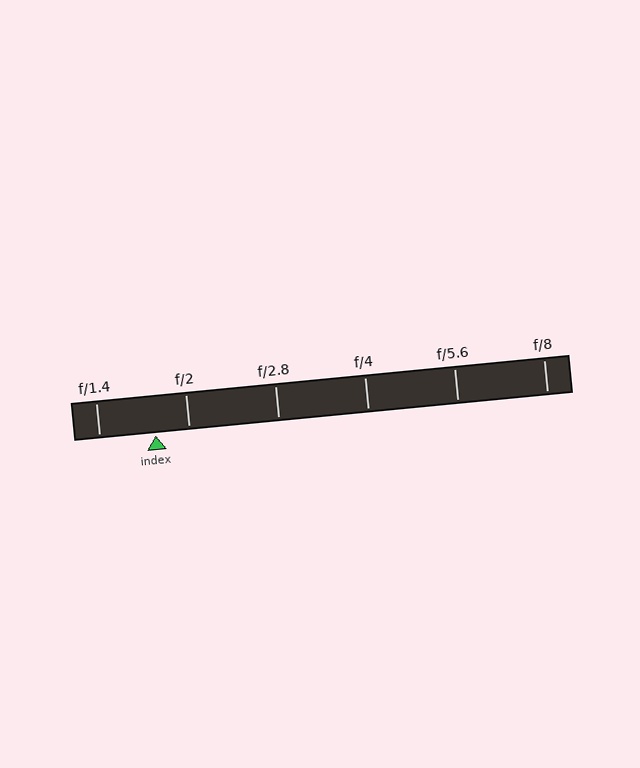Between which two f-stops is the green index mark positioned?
The index mark is between f/1.4 and f/2.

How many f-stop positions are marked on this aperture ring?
There are 6 f-stop positions marked.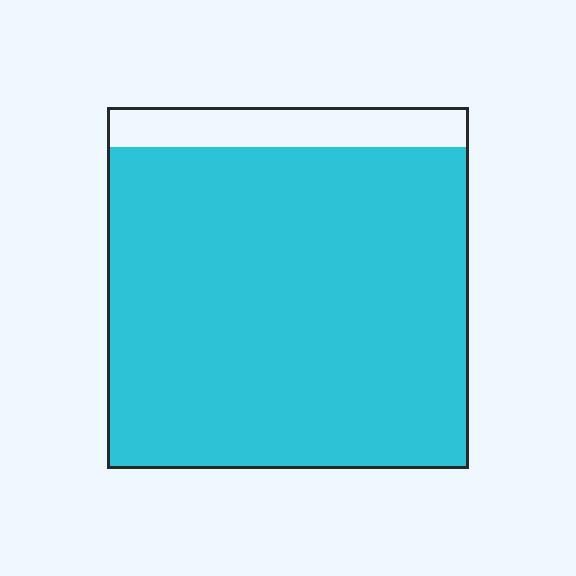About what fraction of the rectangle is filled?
About nine tenths (9/10).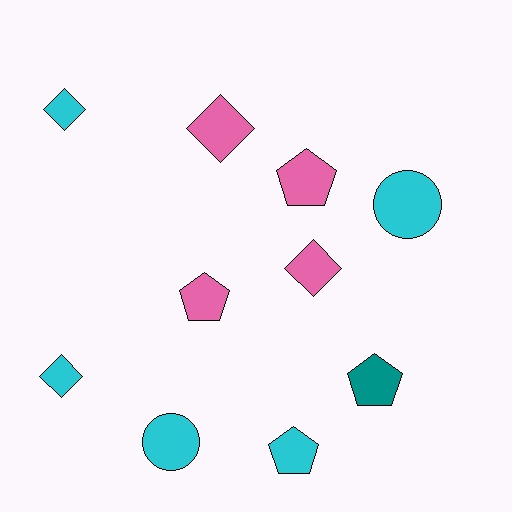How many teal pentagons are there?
There is 1 teal pentagon.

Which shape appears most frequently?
Pentagon, with 4 objects.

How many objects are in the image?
There are 10 objects.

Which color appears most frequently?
Cyan, with 5 objects.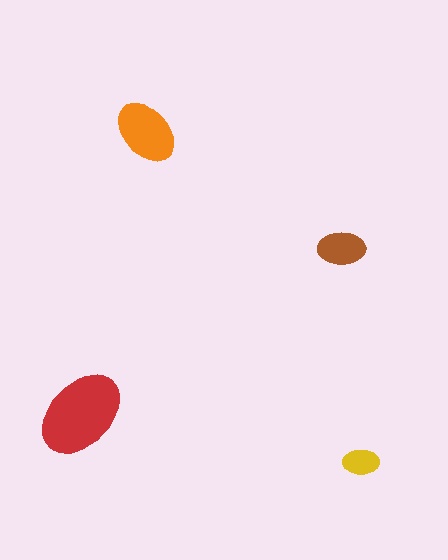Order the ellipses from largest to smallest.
the red one, the orange one, the brown one, the yellow one.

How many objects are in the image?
There are 4 objects in the image.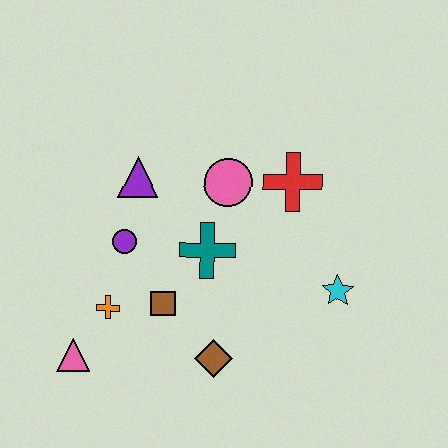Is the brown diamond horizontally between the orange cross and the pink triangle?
No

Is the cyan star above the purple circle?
No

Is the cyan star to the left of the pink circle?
No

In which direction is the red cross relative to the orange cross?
The red cross is to the right of the orange cross.